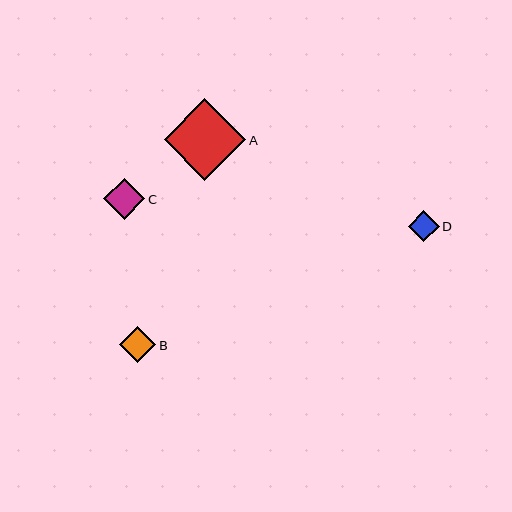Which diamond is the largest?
Diamond A is the largest with a size of approximately 82 pixels.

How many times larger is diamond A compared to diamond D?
Diamond A is approximately 2.6 times the size of diamond D.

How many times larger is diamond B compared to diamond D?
Diamond B is approximately 1.2 times the size of diamond D.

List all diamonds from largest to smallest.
From largest to smallest: A, C, B, D.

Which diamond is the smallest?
Diamond D is the smallest with a size of approximately 31 pixels.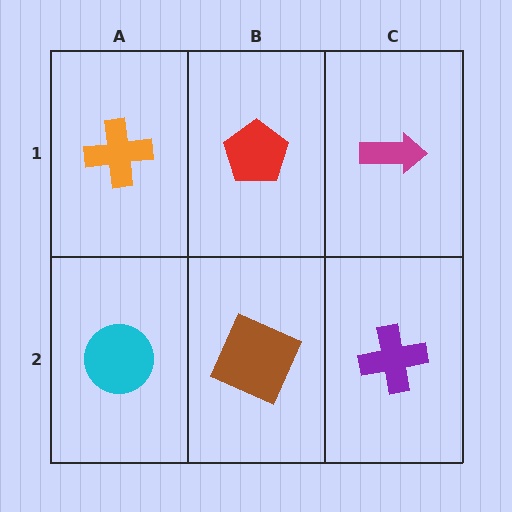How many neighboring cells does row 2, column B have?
3.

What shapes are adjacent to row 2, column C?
A magenta arrow (row 1, column C), a brown square (row 2, column B).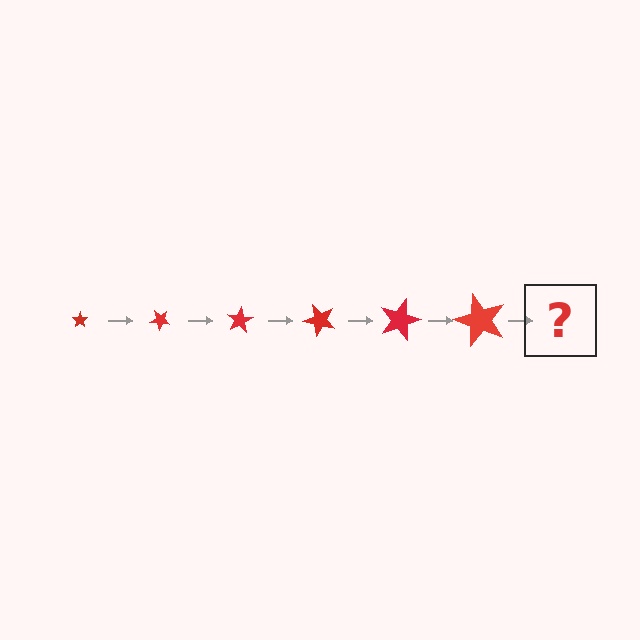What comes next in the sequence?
The next element should be a star, larger than the previous one and rotated 240 degrees from the start.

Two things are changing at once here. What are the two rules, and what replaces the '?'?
The two rules are that the star grows larger each step and it rotates 40 degrees each step. The '?' should be a star, larger than the previous one and rotated 240 degrees from the start.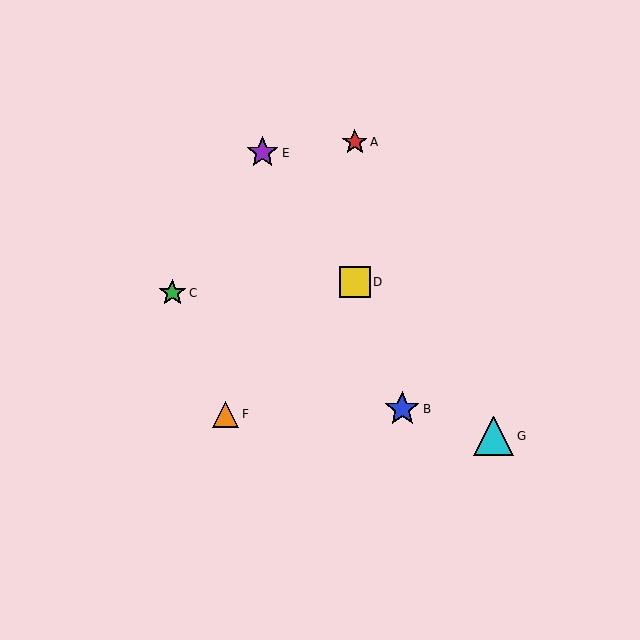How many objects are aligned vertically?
2 objects (A, D) are aligned vertically.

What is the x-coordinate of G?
Object G is at x≈494.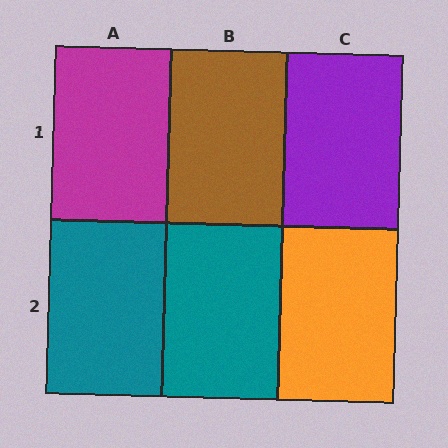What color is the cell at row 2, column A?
Teal.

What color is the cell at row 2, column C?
Orange.